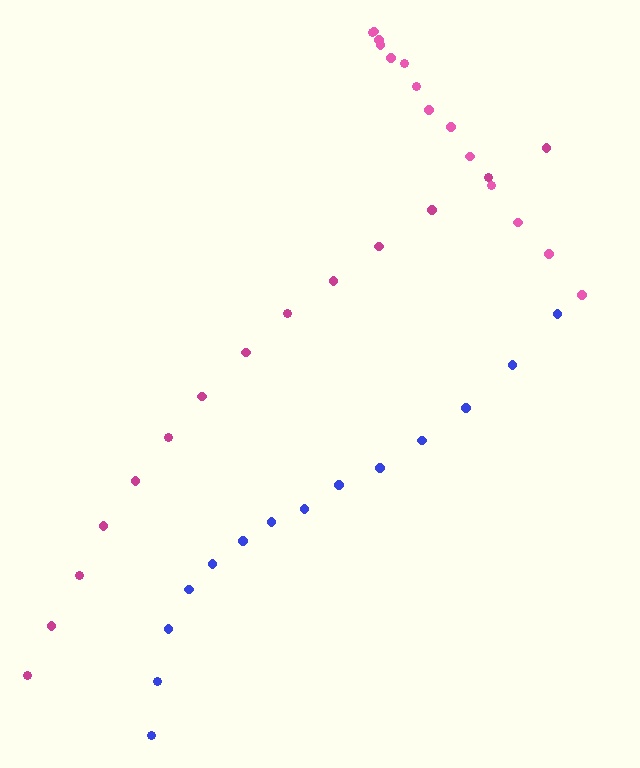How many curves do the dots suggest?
There are 3 distinct paths.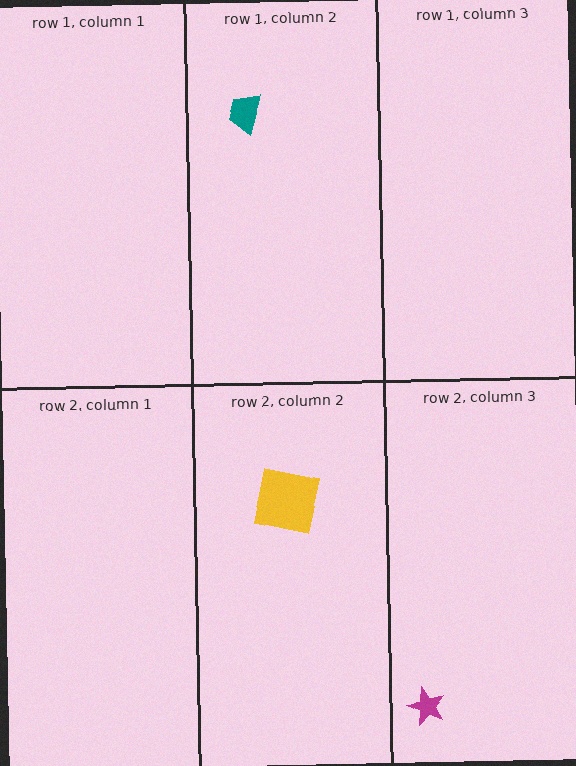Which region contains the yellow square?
The row 2, column 2 region.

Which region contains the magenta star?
The row 2, column 3 region.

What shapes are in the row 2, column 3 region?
The magenta star.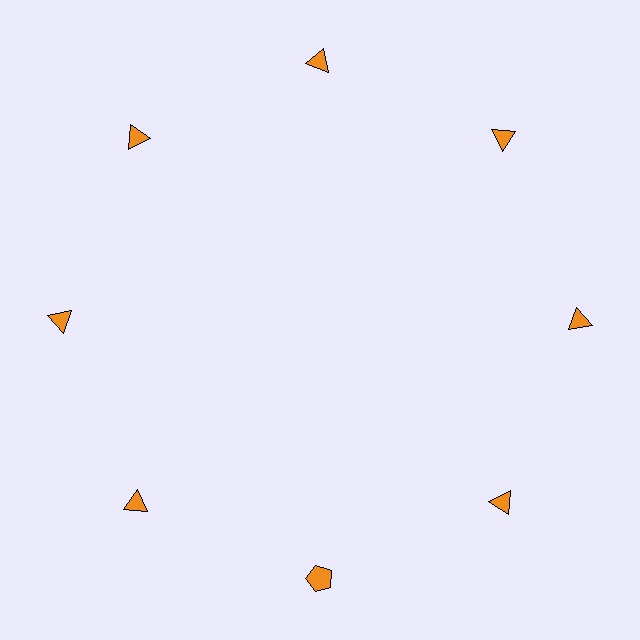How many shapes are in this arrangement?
There are 8 shapes arranged in a ring pattern.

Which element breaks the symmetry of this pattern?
The orange pentagon at roughly the 6 o'clock position breaks the symmetry. All other shapes are orange triangles.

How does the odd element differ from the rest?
It has a different shape: pentagon instead of triangle.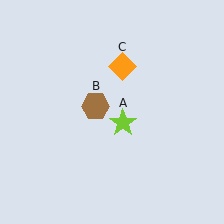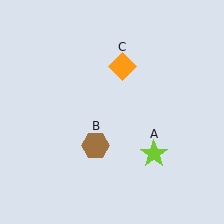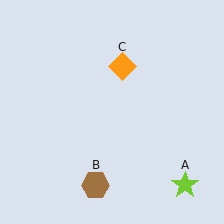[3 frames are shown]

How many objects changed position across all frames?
2 objects changed position: lime star (object A), brown hexagon (object B).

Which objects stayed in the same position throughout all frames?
Orange diamond (object C) remained stationary.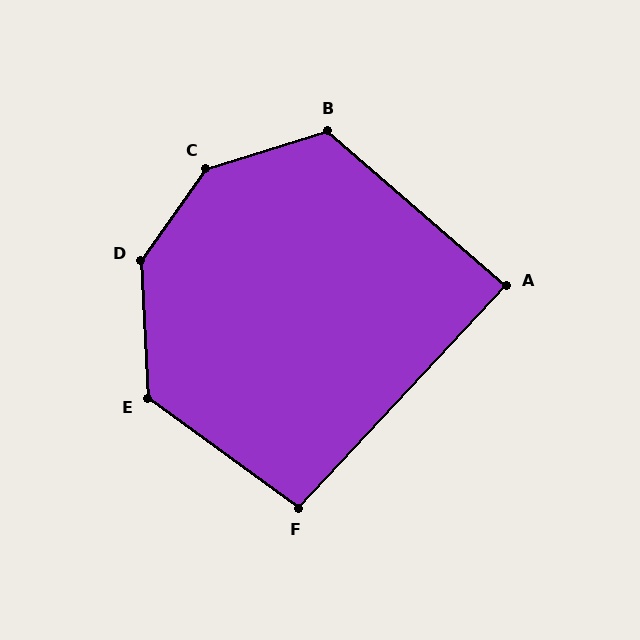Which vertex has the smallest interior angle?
A, at approximately 88 degrees.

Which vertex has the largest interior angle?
C, at approximately 143 degrees.